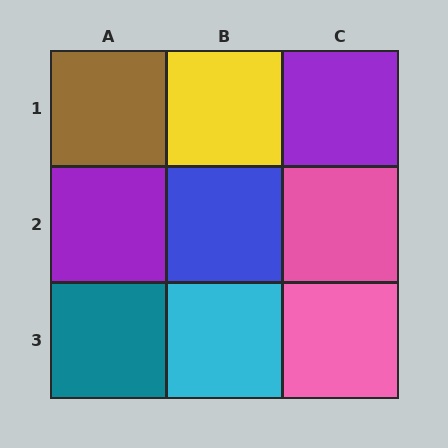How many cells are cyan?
1 cell is cyan.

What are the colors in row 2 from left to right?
Purple, blue, pink.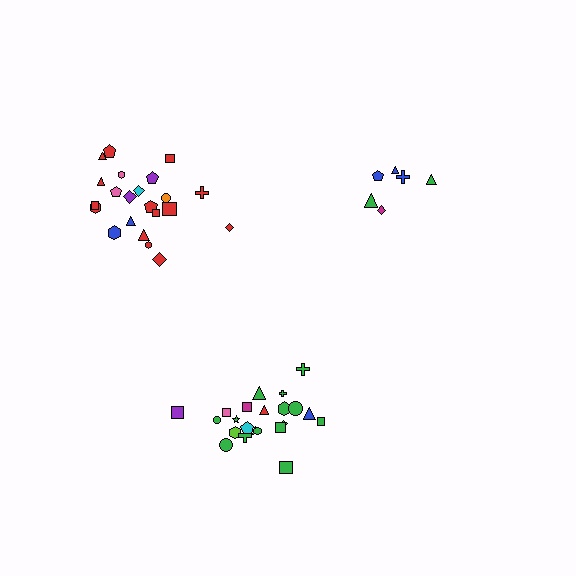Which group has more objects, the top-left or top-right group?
The top-left group.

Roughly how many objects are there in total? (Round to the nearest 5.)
Roughly 50 objects in total.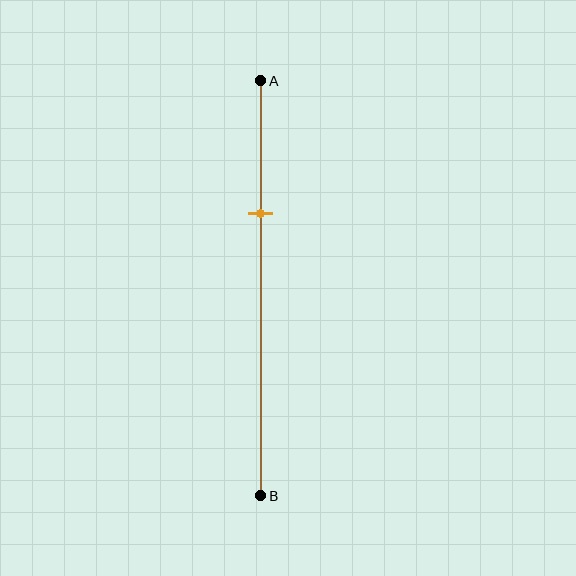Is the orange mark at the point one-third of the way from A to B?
Yes, the mark is approximately at the one-third point.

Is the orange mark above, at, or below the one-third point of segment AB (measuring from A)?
The orange mark is approximately at the one-third point of segment AB.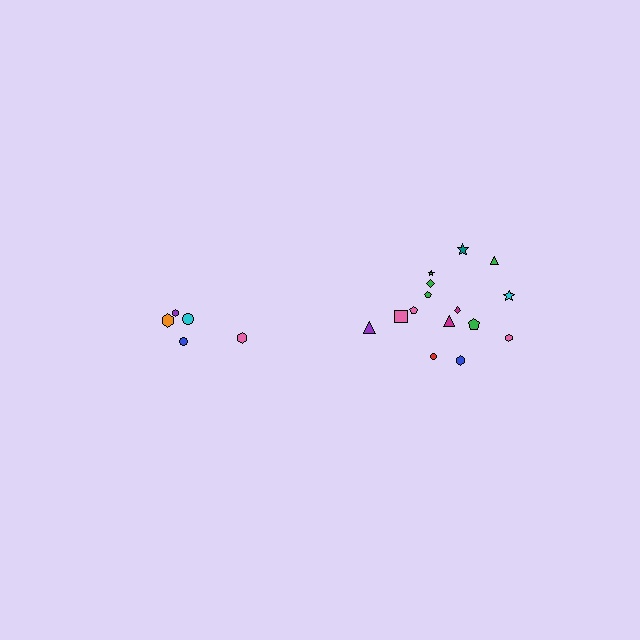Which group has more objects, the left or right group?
The right group.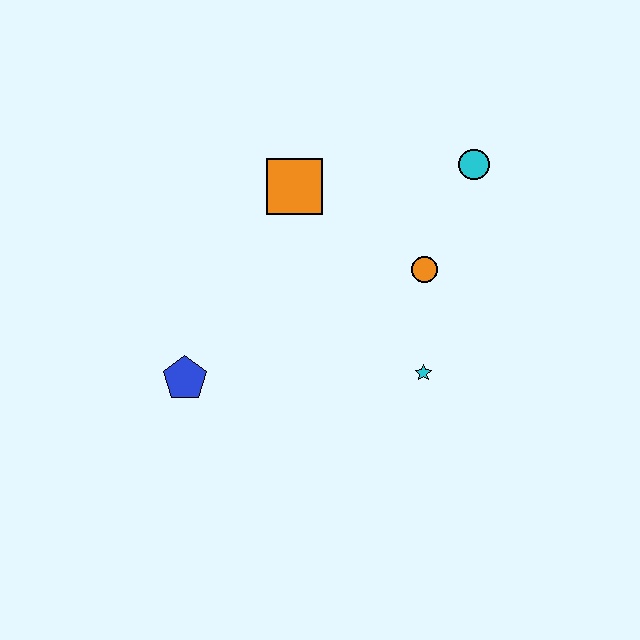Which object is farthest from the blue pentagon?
The cyan circle is farthest from the blue pentagon.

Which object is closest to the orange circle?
The cyan star is closest to the orange circle.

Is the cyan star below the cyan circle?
Yes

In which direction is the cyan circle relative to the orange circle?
The cyan circle is above the orange circle.